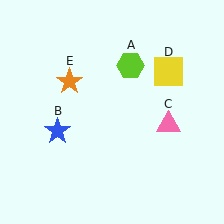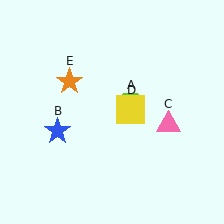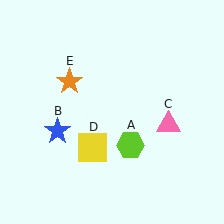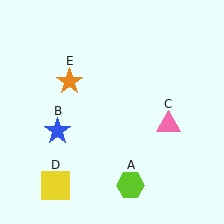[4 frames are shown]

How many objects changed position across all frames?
2 objects changed position: lime hexagon (object A), yellow square (object D).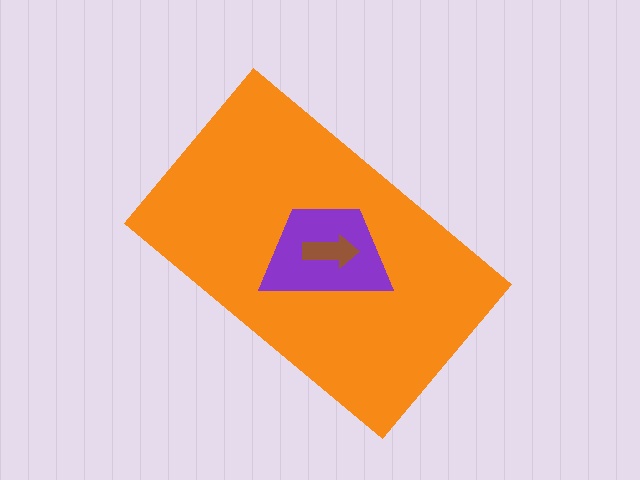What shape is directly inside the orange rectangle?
The purple trapezoid.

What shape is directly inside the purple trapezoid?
The brown arrow.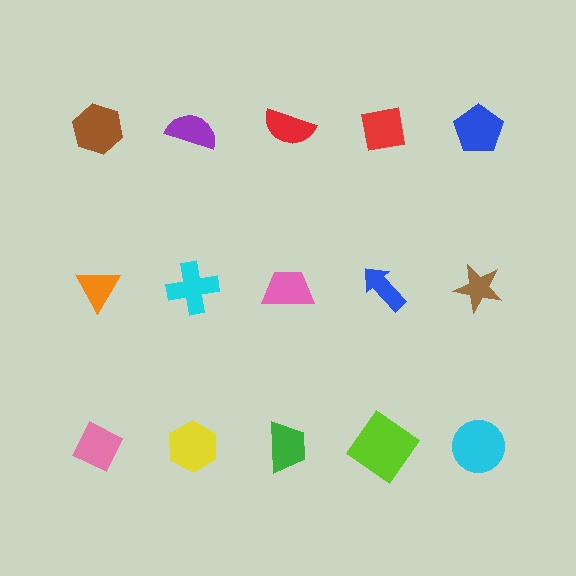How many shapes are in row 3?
5 shapes.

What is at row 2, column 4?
A blue arrow.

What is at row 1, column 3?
A red semicircle.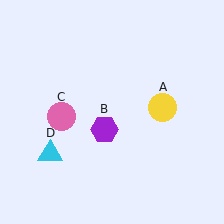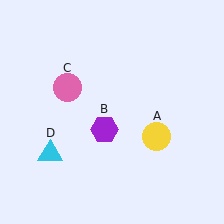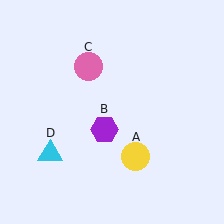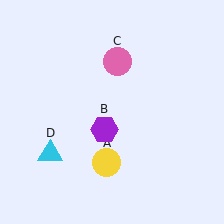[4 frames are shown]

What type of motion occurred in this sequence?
The yellow circle (object A), pink circle (object C) rotated clockwise around the center of the scene.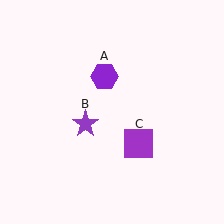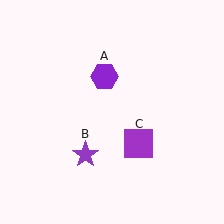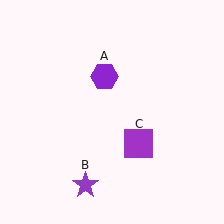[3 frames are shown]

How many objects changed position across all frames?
1 object changed position: purple star (object B).